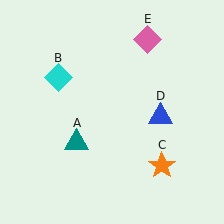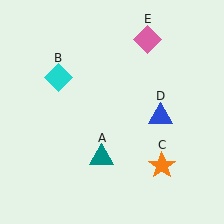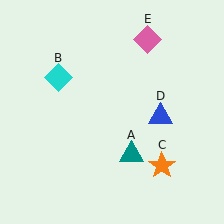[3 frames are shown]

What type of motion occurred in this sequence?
The teal triangle (object A) rotated counterclockwise around the center of the scene.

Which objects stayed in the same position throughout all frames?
Cyan diamond (object B) and orange star (object C) and blue triangle (object D) and pink diamond (object E) remained stationary.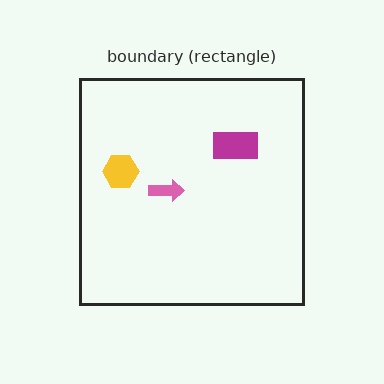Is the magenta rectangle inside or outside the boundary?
Inside.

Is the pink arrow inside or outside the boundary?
Inside.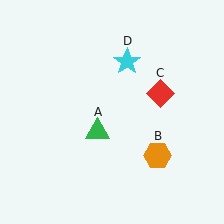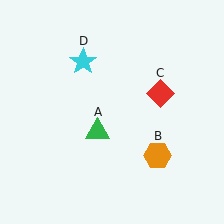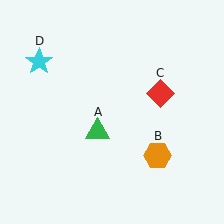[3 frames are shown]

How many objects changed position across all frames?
1 object changed position: cyan star (object D).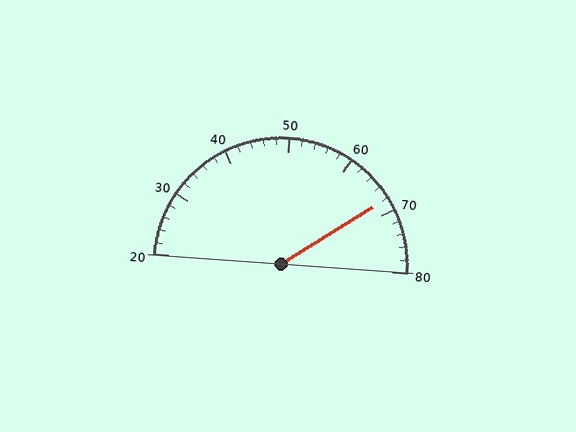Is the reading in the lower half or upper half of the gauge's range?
The reading is in the upper half of the range (20 to 80).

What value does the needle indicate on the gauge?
The needle indicates approximately 68.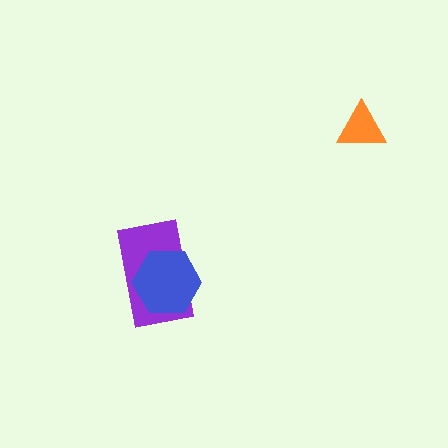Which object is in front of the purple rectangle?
The blue hexagon is in front of the purple rectangle.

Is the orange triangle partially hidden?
No, no other shape covers it.